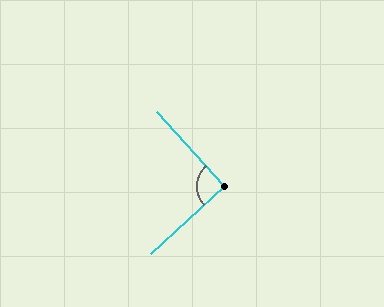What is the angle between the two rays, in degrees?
Approximately 91 degrees.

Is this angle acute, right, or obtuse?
It is approximately a right angle.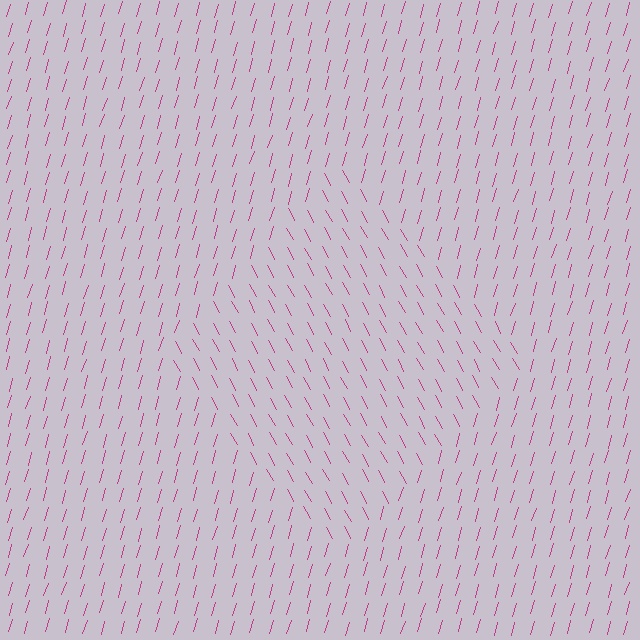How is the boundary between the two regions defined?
The boundary is defined purely by a change in line orientation (approximately 45 degrees difference). All lines are the same color and thickness.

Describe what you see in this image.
The image is filled with small magenta line segments. A diamond region in the image has lines oriented differently from the surrounding lines, creating a visible texture boundary.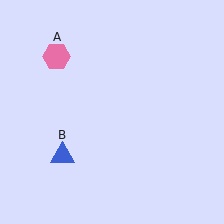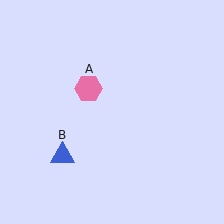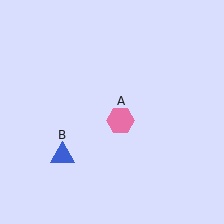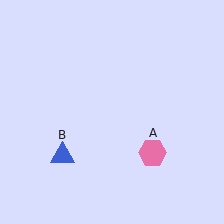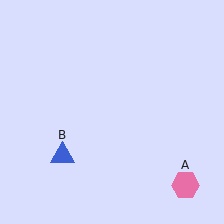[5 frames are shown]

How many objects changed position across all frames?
1 object changed position: pink hexagon (object A).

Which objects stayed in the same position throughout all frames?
Blue triangle (object B) remained stationary.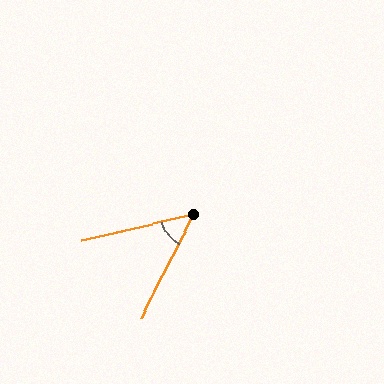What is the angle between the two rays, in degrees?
Approximately 50 degrees.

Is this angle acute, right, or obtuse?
It is acute.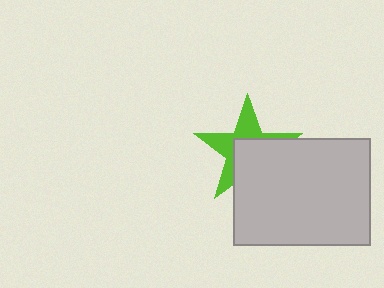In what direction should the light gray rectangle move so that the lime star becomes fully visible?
The light gray rectangle should move toward the lower-right. That is the shortest direction to clear the overlap and leave the lime star fully visible.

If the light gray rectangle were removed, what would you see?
You would see the complete lime star.